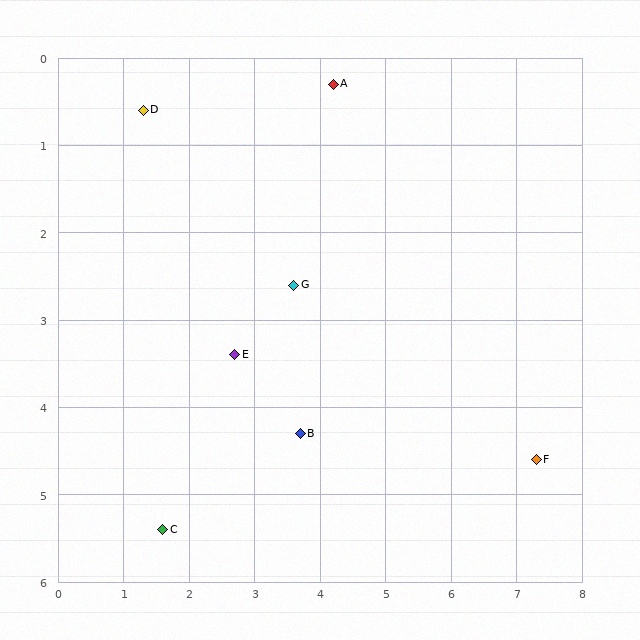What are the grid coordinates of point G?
Point G is at approximately (3.6, 2.6).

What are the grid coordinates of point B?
Point B is at approximately (3.7, 4.3).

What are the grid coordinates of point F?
Point F is at approximately (7.3, 4.6).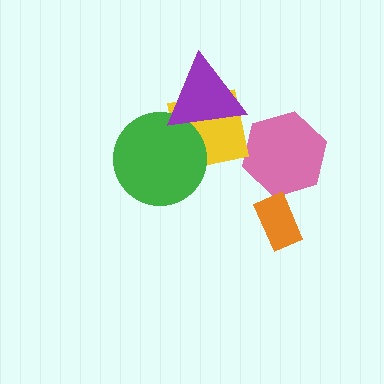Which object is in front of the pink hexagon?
The yellow square is in front of the pink hexagon.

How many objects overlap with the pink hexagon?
1 object overlaps with the pink hexagon.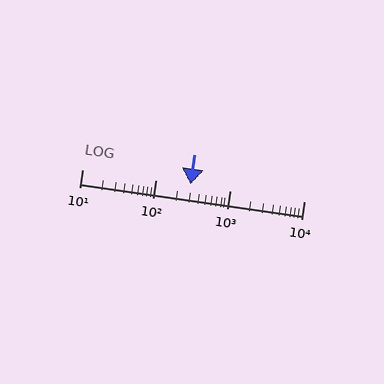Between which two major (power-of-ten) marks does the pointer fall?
The pointer is between 100 and 1000.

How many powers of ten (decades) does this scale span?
The scale spans 3 decades, from 10 to 10000.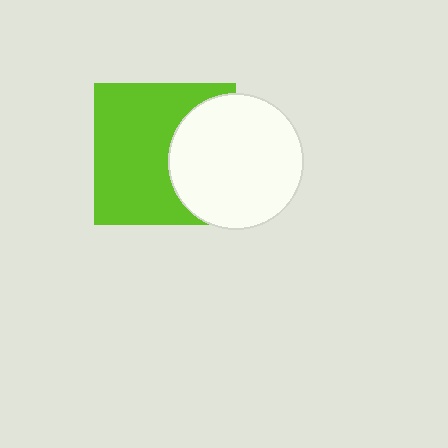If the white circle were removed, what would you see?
You would see the complete lime square.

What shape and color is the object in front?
The object in front is a white circle.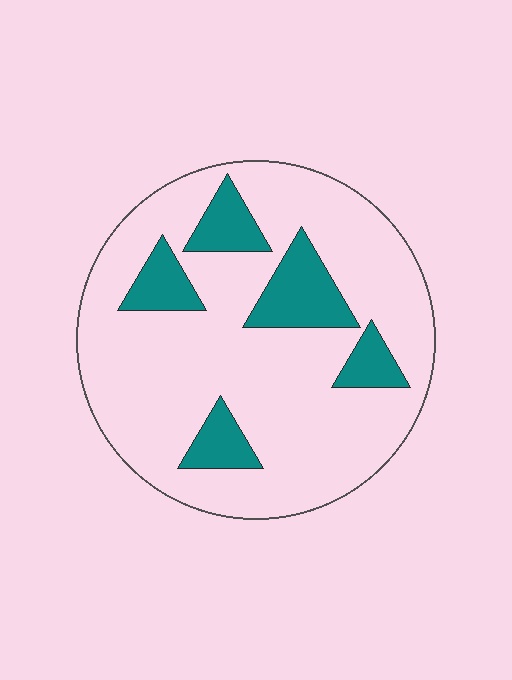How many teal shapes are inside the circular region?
5.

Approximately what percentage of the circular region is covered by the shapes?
Approximately 20%.